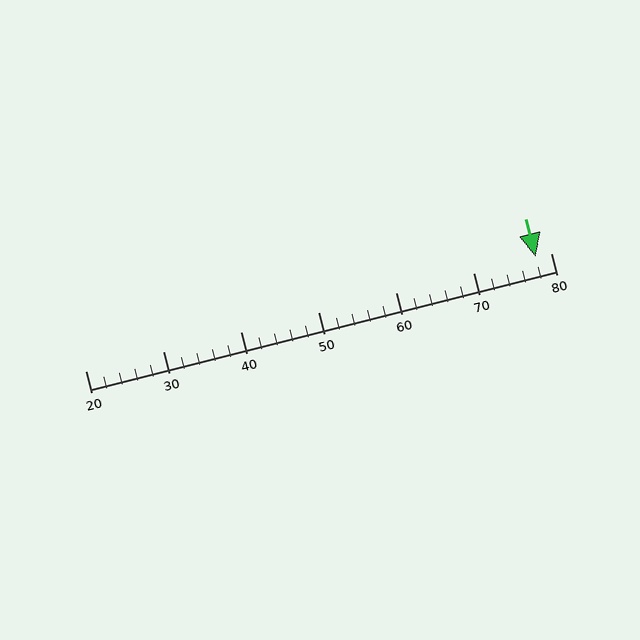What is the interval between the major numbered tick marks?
The major tick marks are spaced 10 units apart.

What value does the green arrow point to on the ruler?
The green arrow points to approximately 78.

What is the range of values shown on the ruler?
The ruler shows values from 20 to 80.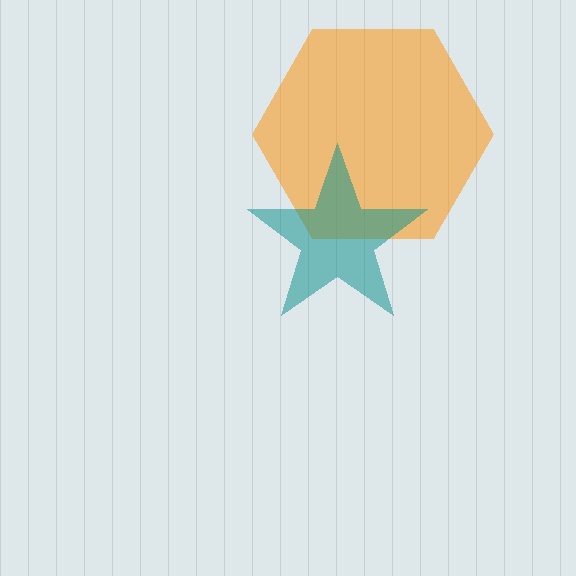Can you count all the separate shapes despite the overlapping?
Yes, there are 2 separate shapes.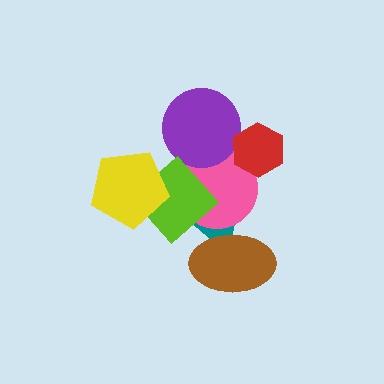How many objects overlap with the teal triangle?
3 objects overlap with the teal triangle.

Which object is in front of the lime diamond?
The yellow pentagon is in front of the lime diamond.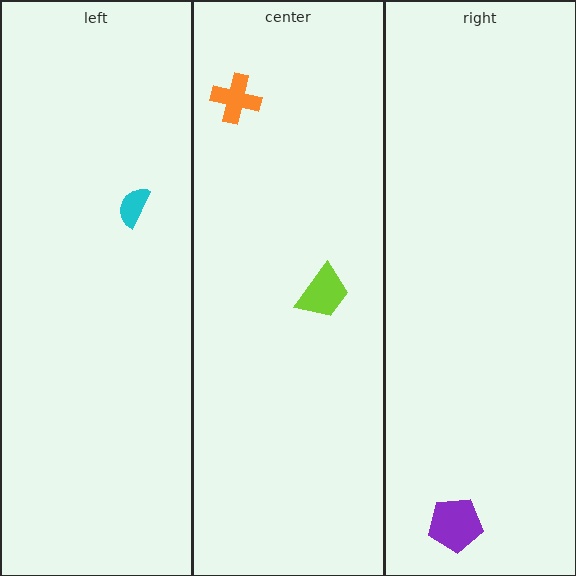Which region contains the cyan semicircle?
The left region.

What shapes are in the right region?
The purple pentagon.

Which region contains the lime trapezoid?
The center region.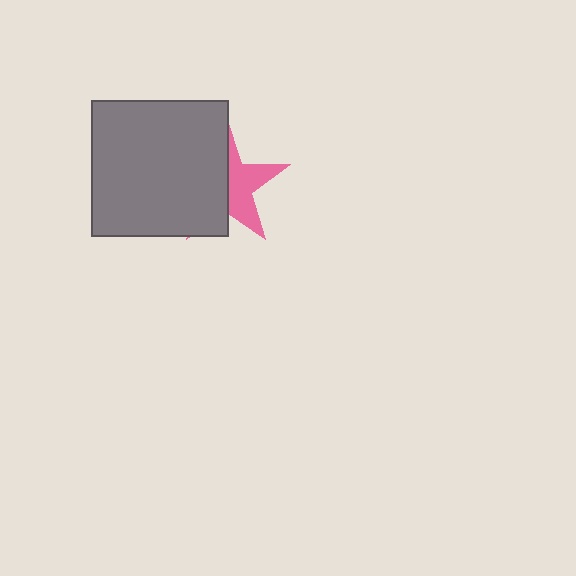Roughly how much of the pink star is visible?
A small part of it is visible (roughly 44%).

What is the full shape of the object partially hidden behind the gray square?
The partially hidden object is a pink star.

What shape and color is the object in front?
The object in front is a gray square.